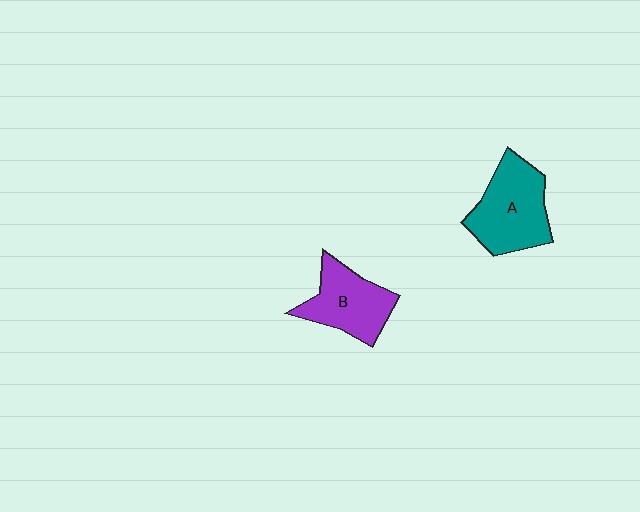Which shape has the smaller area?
Shape B (purple).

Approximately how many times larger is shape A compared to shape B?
Approximately 1.2 times.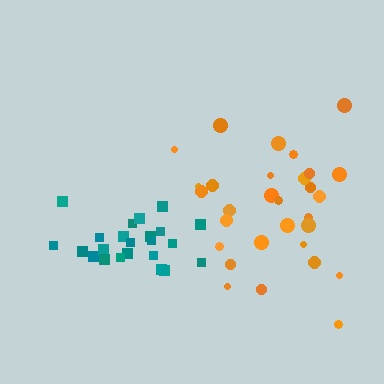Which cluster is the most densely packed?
Teal.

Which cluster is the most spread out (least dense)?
Orange.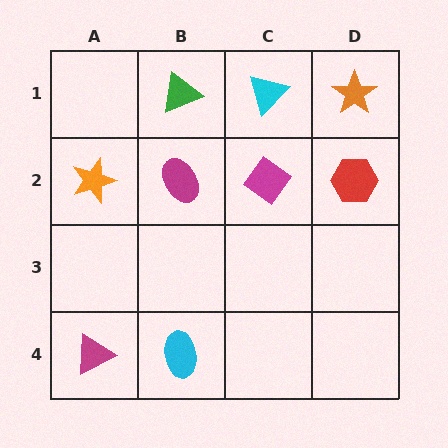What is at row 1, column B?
A green triangle.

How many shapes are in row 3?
0 shapes.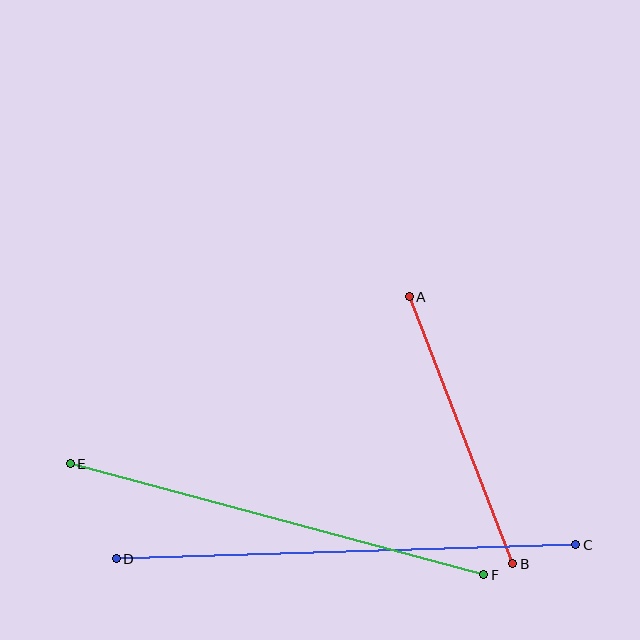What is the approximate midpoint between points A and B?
The midpoint is at approximately (461, 430) pixels.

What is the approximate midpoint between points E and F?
The midpoint is at approximately (277, 519) pixels.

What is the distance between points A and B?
The distance is approximately 287 pixels.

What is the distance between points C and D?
The distance is approximately 460 pixels.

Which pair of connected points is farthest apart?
Points C and D are farthest apart.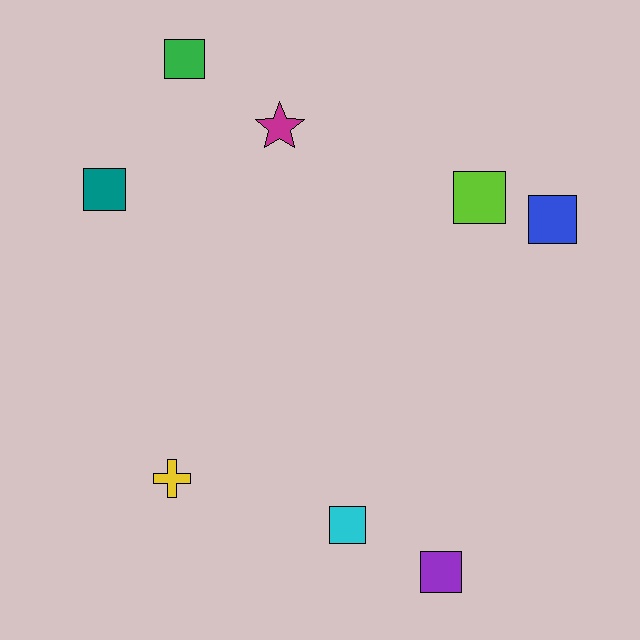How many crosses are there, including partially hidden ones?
There is 1 cross.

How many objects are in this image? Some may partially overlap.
There are 8 objects.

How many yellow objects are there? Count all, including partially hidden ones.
There is 1 yellow object.